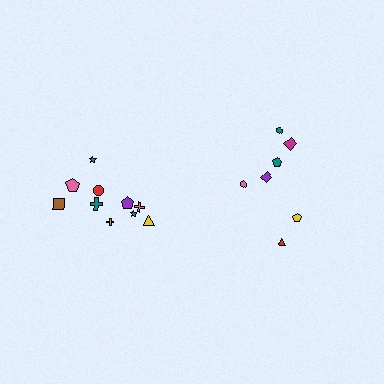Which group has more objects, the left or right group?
The left group.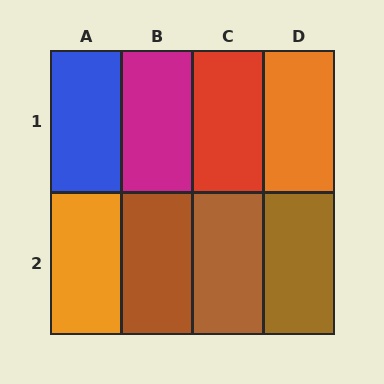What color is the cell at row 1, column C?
Red.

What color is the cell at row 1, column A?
Blue.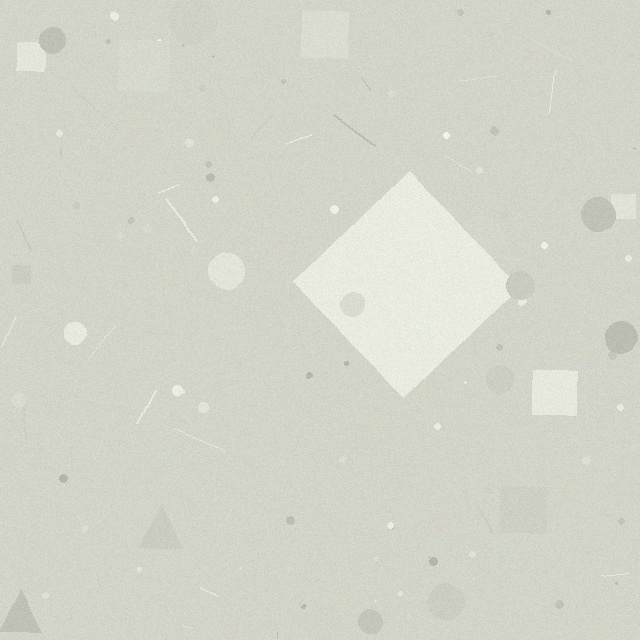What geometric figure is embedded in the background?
A diamond is embedded in the background.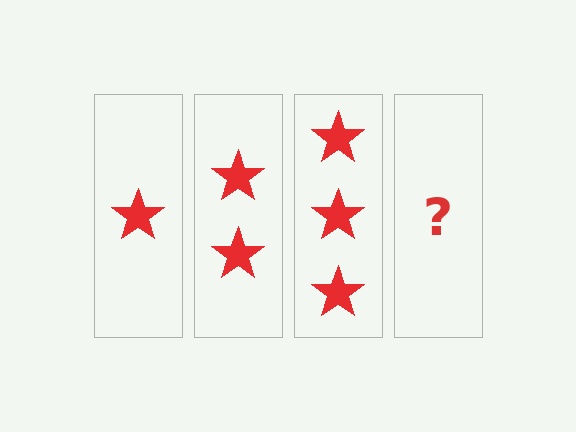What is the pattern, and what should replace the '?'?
The pattern is that each step adds one more star. The '?' should be 4 stars.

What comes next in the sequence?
The next element should be 4 stars.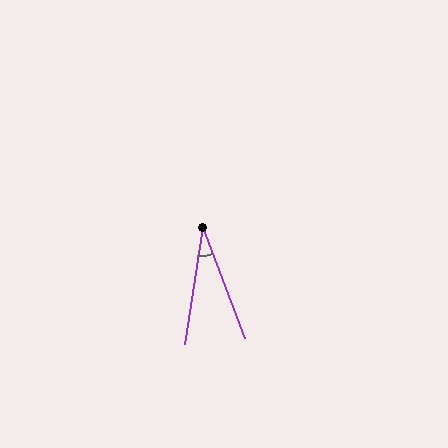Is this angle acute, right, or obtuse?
It is acute.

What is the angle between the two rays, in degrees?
Approximately 30 degrees.